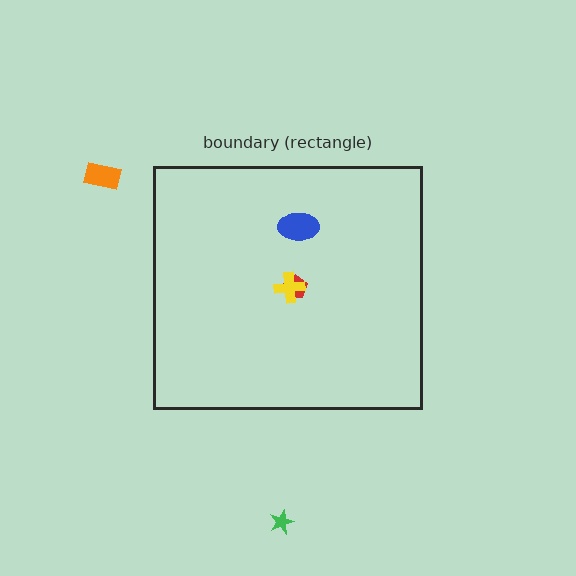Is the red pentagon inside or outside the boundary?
Inside.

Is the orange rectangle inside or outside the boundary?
Outside.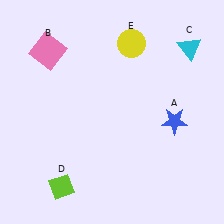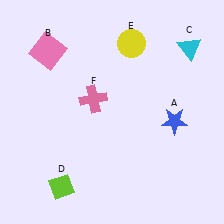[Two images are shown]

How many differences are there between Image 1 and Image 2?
There is 1 difference between the two images.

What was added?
A pink cross (F) was added in Image 2.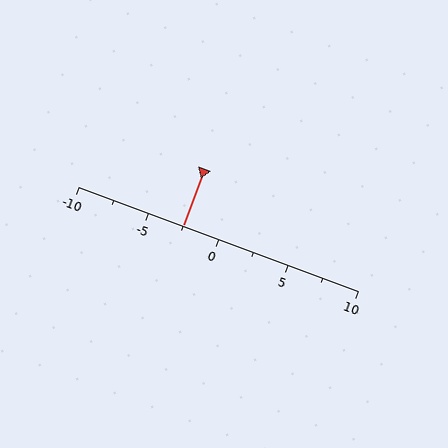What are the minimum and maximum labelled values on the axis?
The axis runs from -10 to 10.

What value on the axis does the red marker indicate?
The marker indicates approximately -2.5.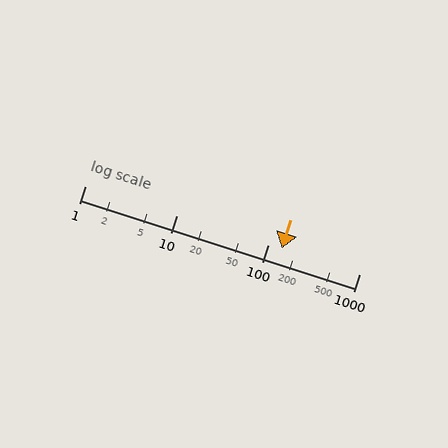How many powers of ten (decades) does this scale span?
The scale spans 3 decades, from 1 to 1000.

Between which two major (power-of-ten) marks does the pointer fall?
The pointer is between 100 and 1000.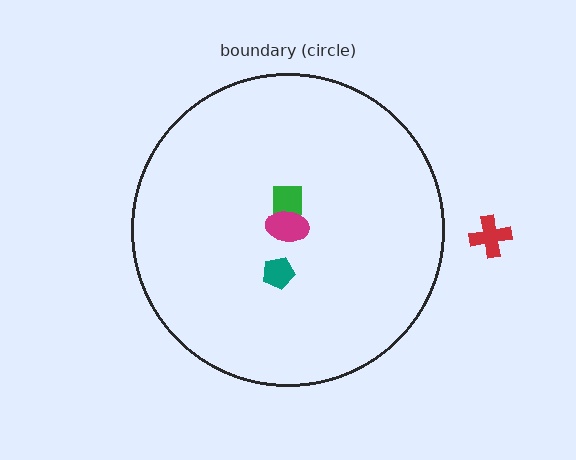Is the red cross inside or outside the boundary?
Outside.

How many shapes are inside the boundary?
3 inside, 1 outside.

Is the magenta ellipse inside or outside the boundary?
Inside.